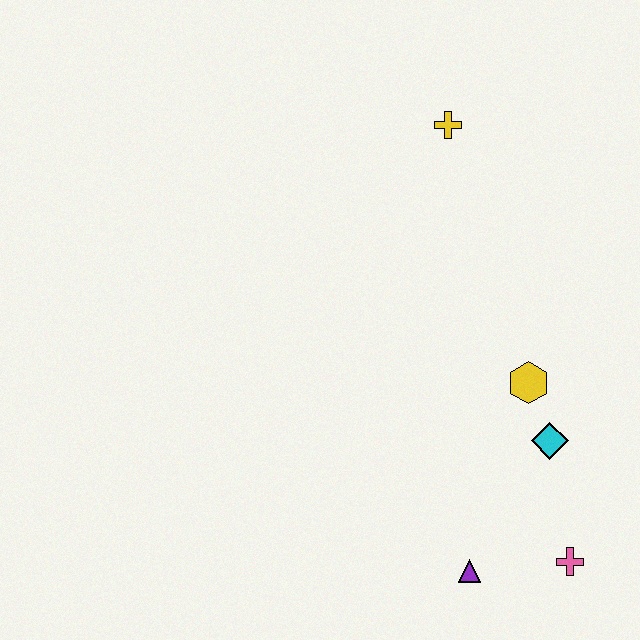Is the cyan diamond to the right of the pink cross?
No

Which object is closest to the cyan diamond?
The yellow hexagon is closest to the cyan diamond.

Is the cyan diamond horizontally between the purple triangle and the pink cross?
Yes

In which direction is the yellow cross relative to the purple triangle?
The yellow cross is above the purple triangle.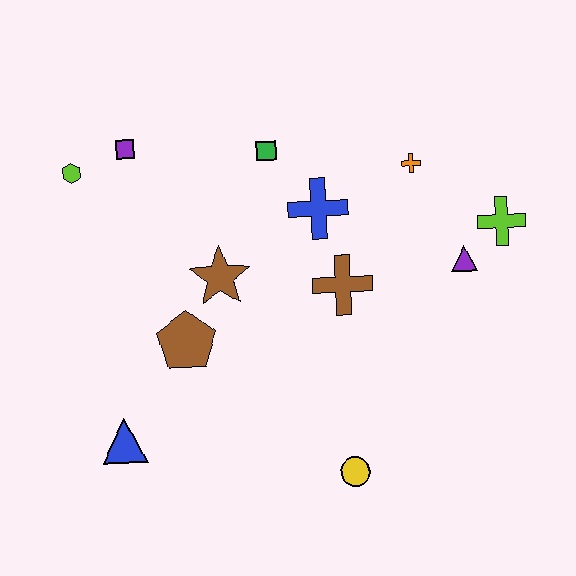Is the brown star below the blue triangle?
No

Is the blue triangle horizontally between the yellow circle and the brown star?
No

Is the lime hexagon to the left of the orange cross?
Yes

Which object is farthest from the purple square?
The yellow circle is farthest from the purple square.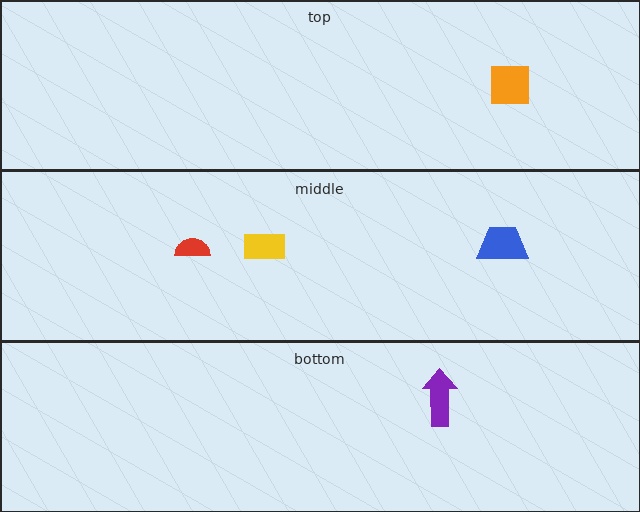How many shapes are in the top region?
1.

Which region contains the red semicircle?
The middle region.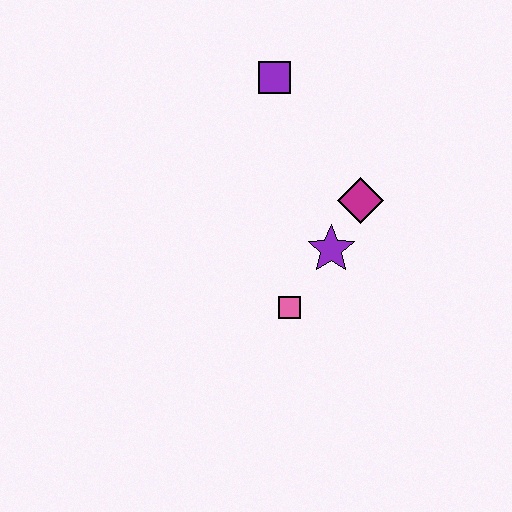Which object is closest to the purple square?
The magenta diamond is closest to the purple square.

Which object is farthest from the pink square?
The purple square is farthest from the pink square.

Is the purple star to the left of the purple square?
No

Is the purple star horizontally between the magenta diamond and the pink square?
Yes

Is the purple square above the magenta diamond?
Yes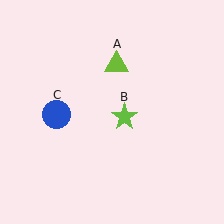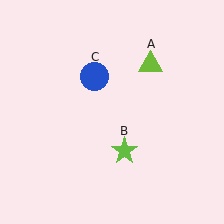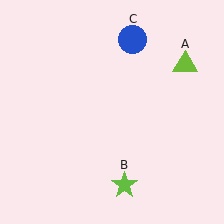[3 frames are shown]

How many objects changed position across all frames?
3 objects changed position: lime triangle (object A), lime star (object B), blue circle (object C).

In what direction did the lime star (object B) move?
The lime star (object B) moved down.